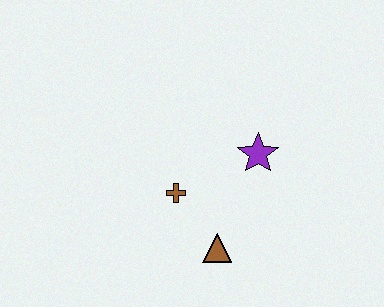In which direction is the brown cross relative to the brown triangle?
The brown cross is above the brown triangle.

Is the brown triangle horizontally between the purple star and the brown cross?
Yes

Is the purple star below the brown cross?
No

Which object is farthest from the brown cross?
The purple star is farthest from the brown cross.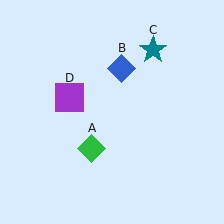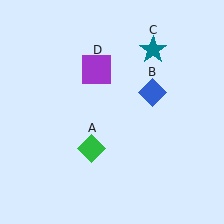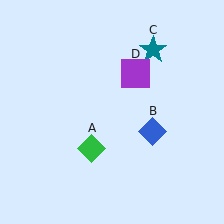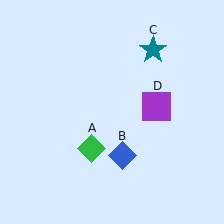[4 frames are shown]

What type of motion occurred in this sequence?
The blue diamond (object B), purple square (object D) rotated clockwise around the center of the scene.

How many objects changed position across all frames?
2 objects changed position: blue diamond (object B), purple square (object D).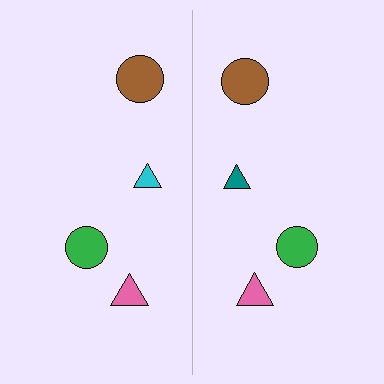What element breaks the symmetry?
The teal triangle on the right side breaks the symmetry — its mirror counterpart is cyan.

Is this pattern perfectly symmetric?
No, the pattern is not perfectly symmetric. The teal triangle on the right side breaks the symmetry — its mirror counterpart is cyan.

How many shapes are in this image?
There are 8 shapes in this image.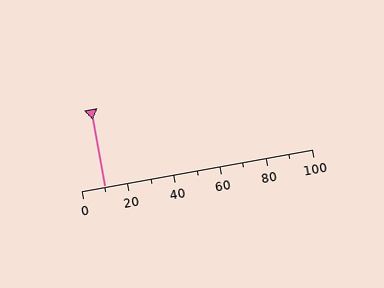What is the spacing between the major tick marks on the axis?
The major ticks are spaced 20 apart.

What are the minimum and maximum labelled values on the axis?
The axis runs from 0 to 100.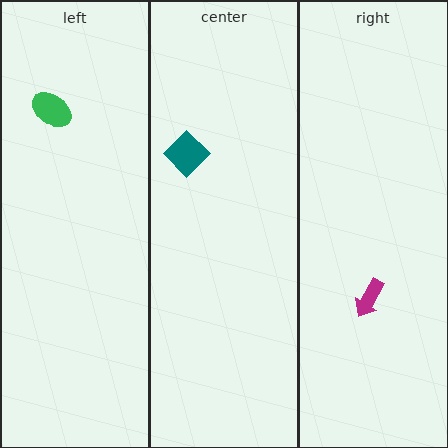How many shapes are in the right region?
1.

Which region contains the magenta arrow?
The right region.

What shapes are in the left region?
The green ellipse.